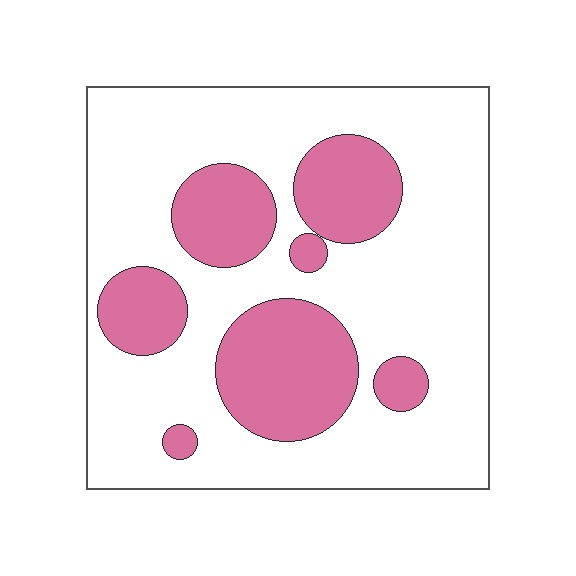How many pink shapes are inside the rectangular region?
7.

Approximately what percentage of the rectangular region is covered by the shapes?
Approximately 30%.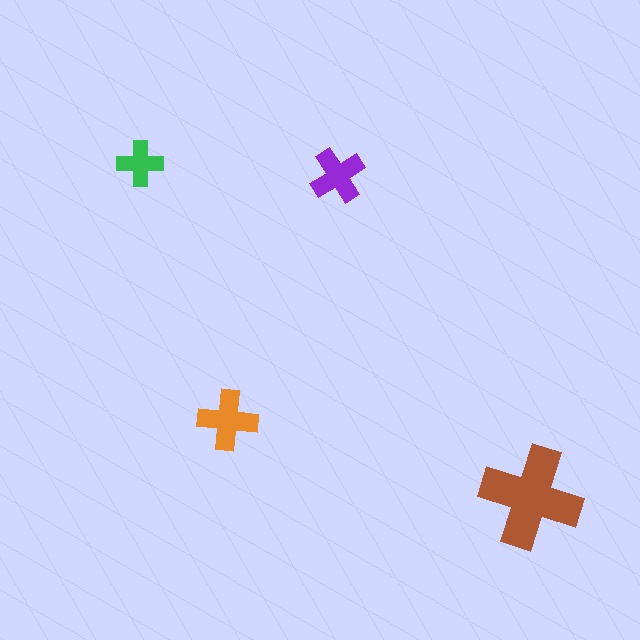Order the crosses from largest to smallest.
the brown one, the orange one, the purple one, the green one.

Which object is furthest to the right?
The brown cross is rightmost.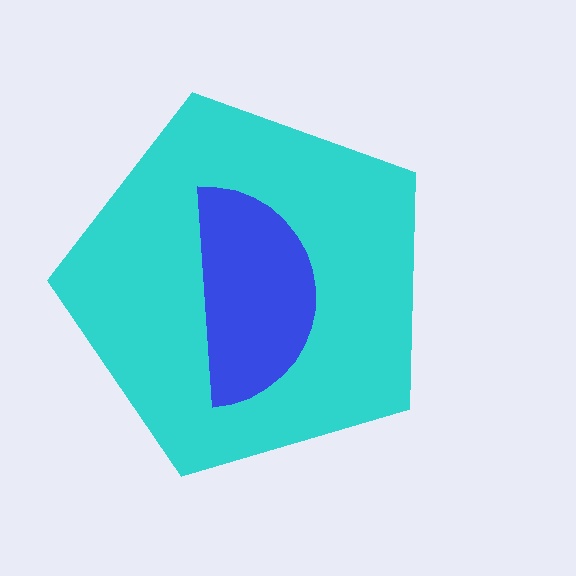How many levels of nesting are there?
2.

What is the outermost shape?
The cyan pentagon.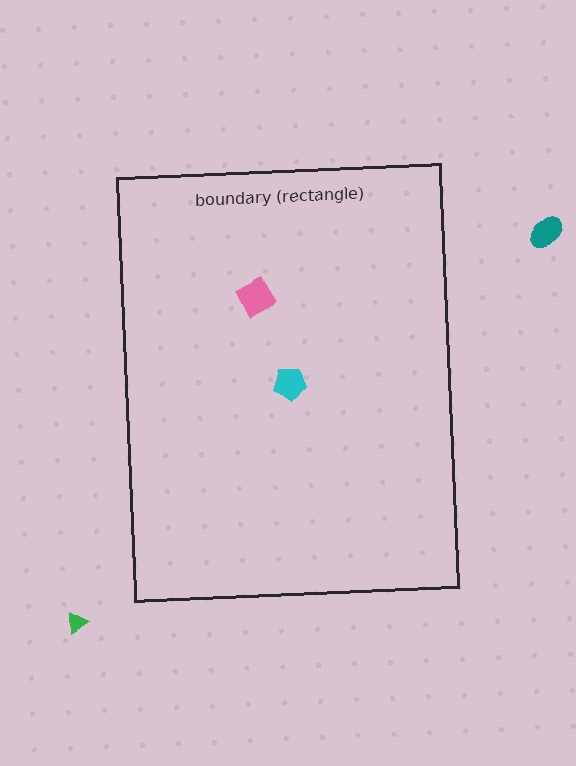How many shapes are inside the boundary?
2 inside, 2 outside.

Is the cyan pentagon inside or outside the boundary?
Inside.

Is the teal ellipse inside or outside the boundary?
Outside.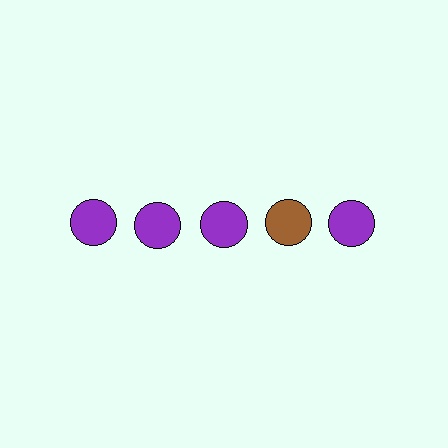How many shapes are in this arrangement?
There are 5 shapes arranged in a grid pattern.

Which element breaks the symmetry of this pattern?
The brown circle in the top row, second from right column breaks the symmetry. All other shapes are purple circles.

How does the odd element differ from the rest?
It has a different color: brown instead of purple.